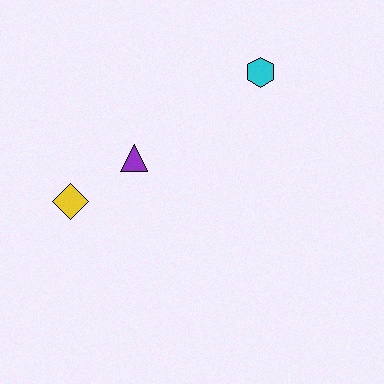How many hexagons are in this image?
There is 1 hexagon.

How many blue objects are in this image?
There are no blue objects.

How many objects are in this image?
There are 3 objects.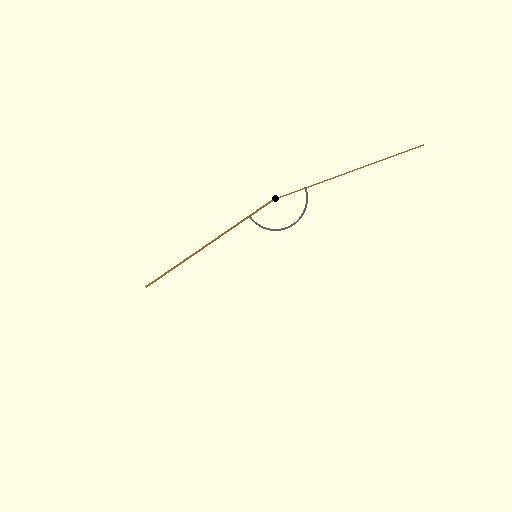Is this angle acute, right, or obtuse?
It is obtuse.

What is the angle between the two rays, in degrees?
Approximately 166 degrees.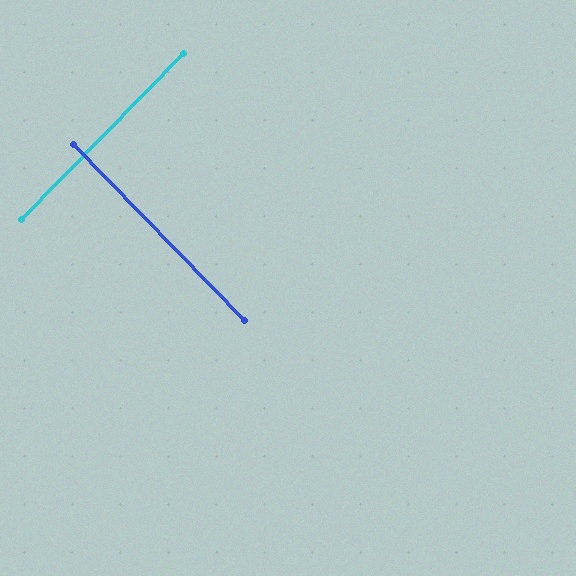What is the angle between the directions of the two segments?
Approximately 88 degrees.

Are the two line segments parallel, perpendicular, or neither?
Perpendicular — they meet at approximately 88°.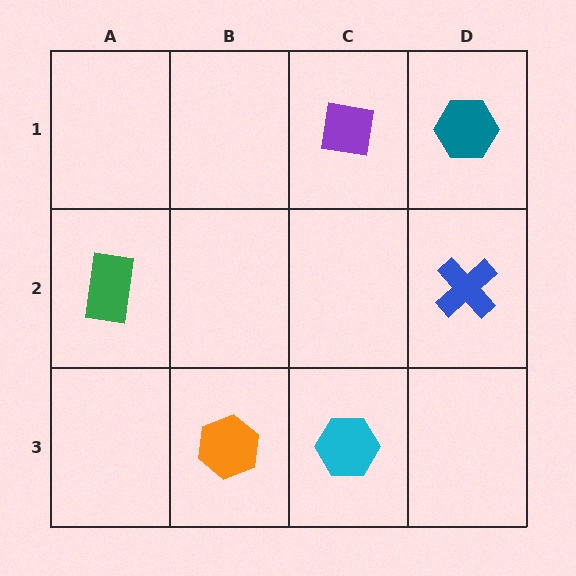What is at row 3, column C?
A cyan hexagon.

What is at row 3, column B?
An orange hexagon.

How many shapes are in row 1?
2 shapes.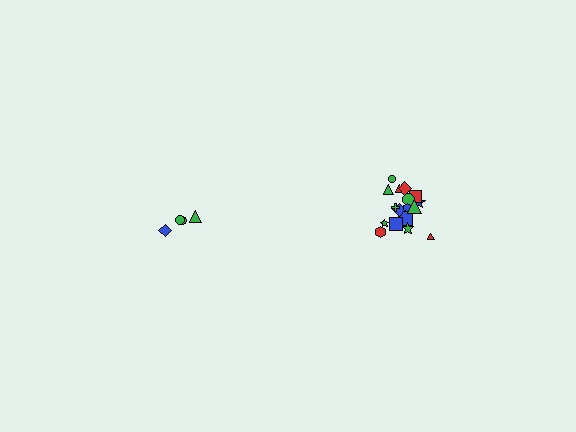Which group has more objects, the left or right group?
The right group.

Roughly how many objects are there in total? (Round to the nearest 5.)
Roughly 20 objects in total.